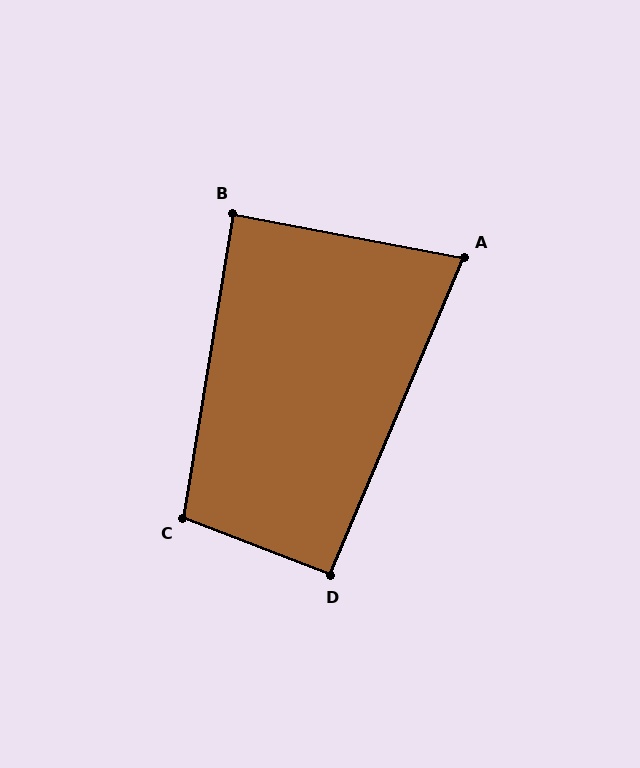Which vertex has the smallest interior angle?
A, at approximately 78 degrees.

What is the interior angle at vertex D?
Approximately 92 degrees (approximately right).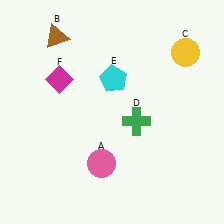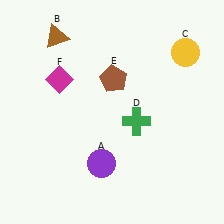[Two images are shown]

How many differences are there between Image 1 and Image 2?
There are 2 differences between the two images.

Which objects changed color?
A changed from pink to purple. E changed from cyan to brown.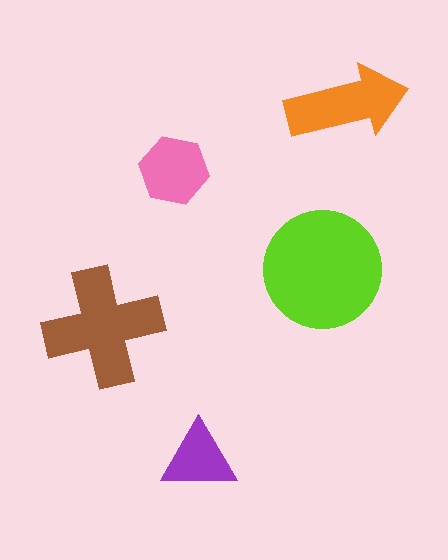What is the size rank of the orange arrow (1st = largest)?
3rd.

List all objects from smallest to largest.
The purple triangle, the pink hexagon, the orange arrow, the brown cross, the lime circle.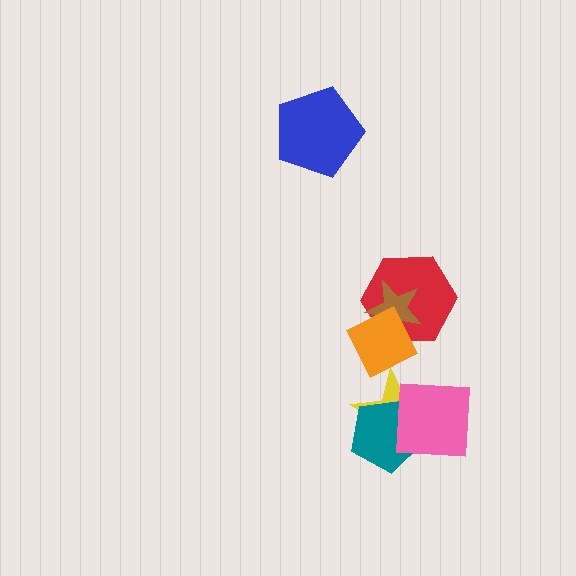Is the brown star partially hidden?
Yes, it is partially covered by another shape.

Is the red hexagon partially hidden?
Yes, it is partially covered by another shape.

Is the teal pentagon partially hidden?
Yes, it is partially covered by another shape.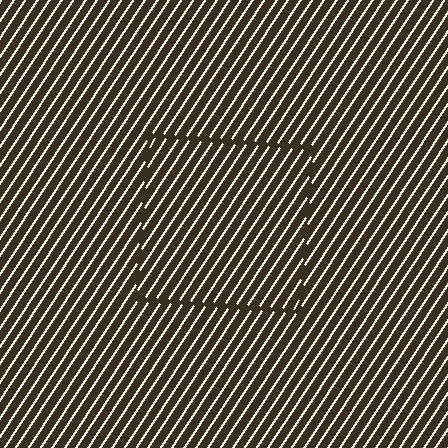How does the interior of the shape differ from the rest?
The interior of the shape contains the same grating, shifted by half a period — the contour is defined by the phase discontinuity where line-ends from the inner and outer gratings abut.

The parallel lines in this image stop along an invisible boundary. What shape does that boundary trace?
An illusory square. The interior of the shape contains the same grating, shifted by half a period — the contour is defined by the phase discontinuity where line-ends from the inner and outer gratings abut.